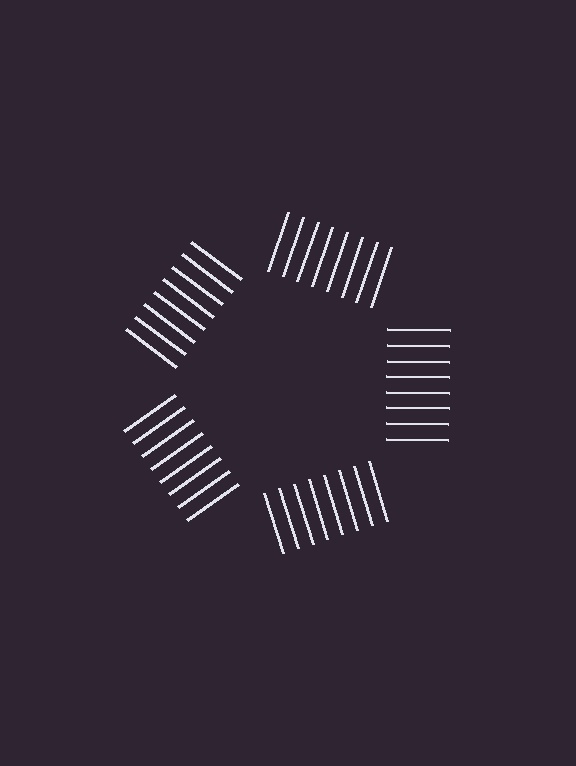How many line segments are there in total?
40 — 8 along each of the 5 edges.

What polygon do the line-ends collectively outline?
An illusory pentagon — the line segments terminate on its edges but no continuous stroke is drawn.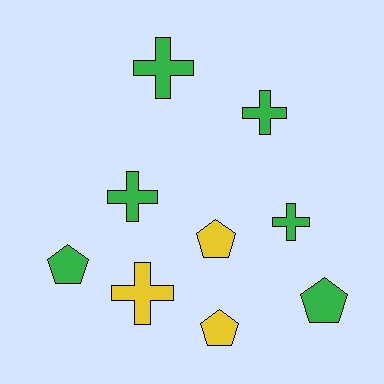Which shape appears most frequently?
Cross, with 5 objects.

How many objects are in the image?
There are 9 objects.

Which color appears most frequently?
Green, with 6 objects.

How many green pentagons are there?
There are 2 green pentagons.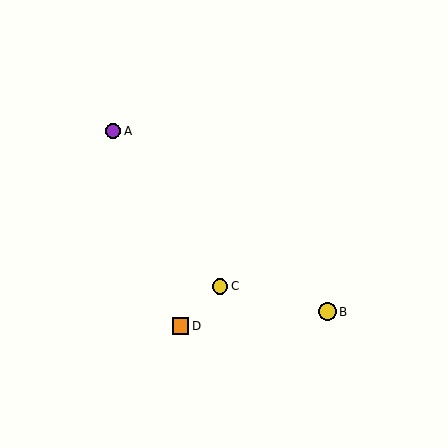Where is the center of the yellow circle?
The center of the yellow circle is at (220, 286).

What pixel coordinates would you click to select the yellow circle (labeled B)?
Click at (327, 312) to select the yellow circle B.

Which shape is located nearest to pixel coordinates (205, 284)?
The yellow circle (labeled C) at (220, 286) is nearest to that location.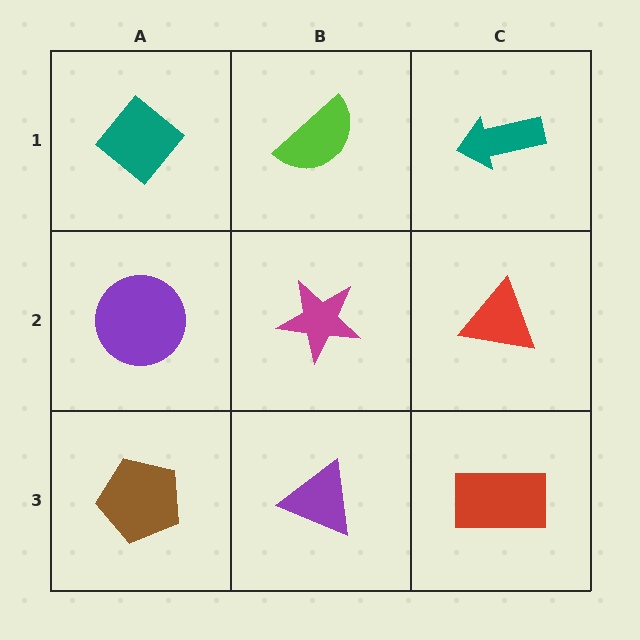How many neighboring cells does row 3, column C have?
2.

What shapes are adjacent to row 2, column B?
A lime semicircle (row 1, column B), a purple triangle (row 3, column B), a purple circle (row 2, column A), a red triangle (row 2, column C).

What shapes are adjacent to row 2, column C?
A teal arrow (row 1, column C), a red rectangle (row 3, column C), a magenta star (row 2, column B).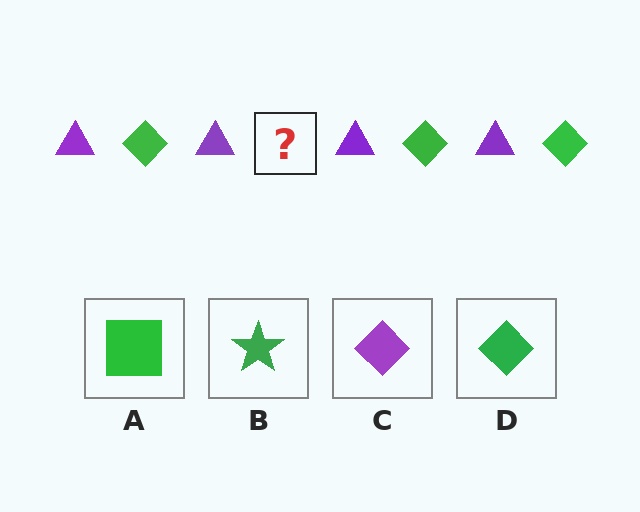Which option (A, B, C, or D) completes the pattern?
D.